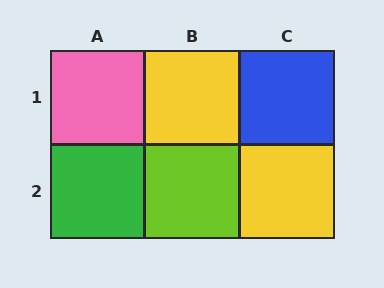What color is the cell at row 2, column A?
Green.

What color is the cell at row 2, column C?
Yellow.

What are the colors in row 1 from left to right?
Pink, yellow, blue.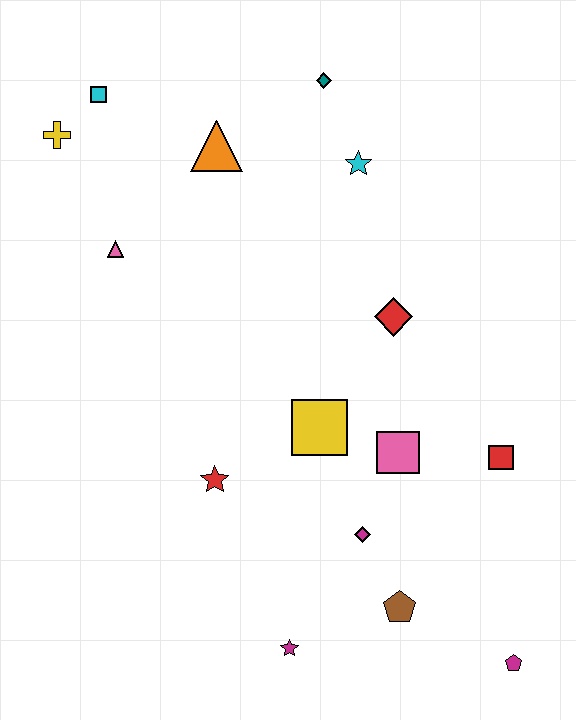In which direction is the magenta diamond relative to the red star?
The magenta diamond is to the right of the red star.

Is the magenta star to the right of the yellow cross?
Yes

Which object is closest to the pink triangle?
The yellow cross is closest to the pink triangle.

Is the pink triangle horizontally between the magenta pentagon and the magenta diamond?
No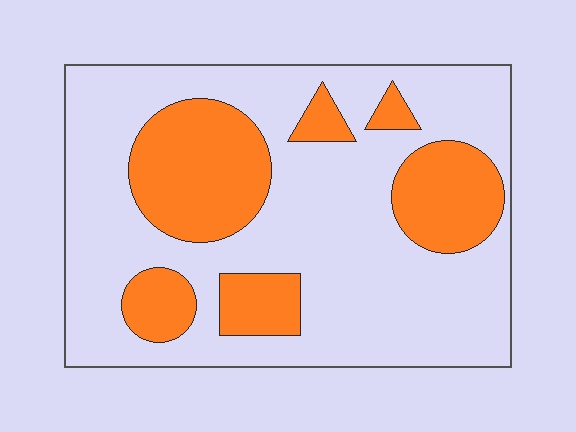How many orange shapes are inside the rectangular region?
6.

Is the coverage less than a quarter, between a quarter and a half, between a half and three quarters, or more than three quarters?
Between a quarter and a half.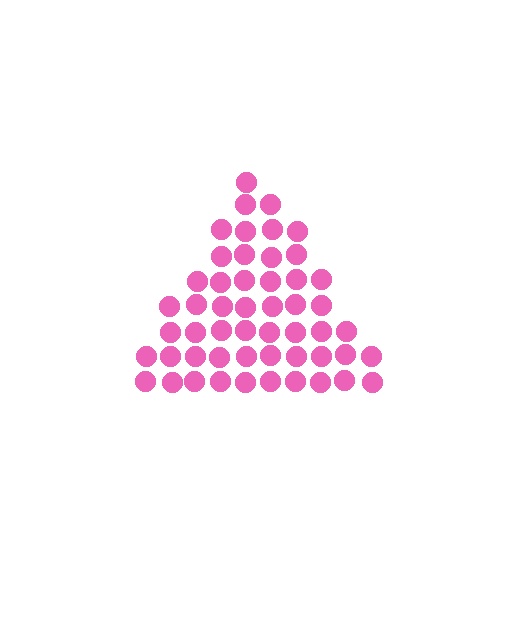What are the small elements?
The small elements are circles.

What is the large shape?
The large shape is a triangle.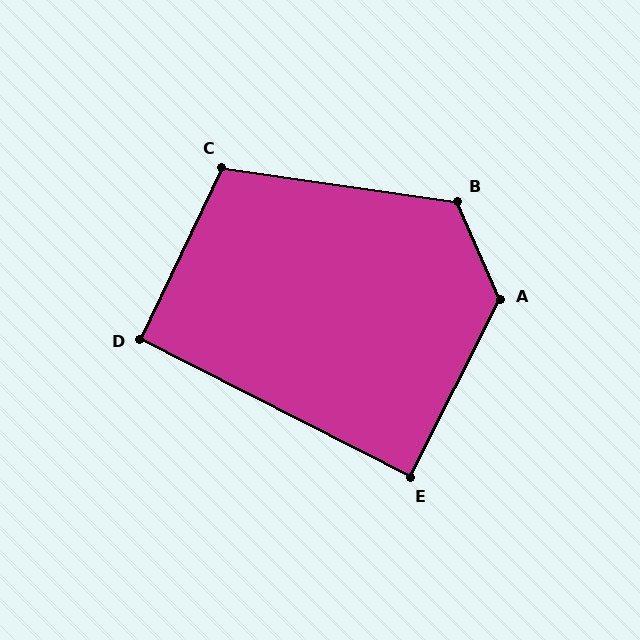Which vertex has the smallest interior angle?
E, at approximately 90 degrees.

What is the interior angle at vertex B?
Approximately 122 degrees (obtuse).